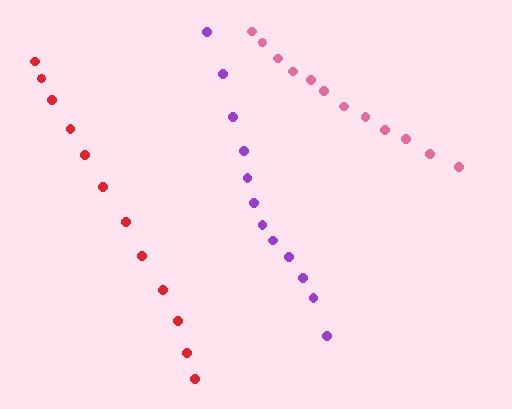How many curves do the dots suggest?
There are 3 distinct paths.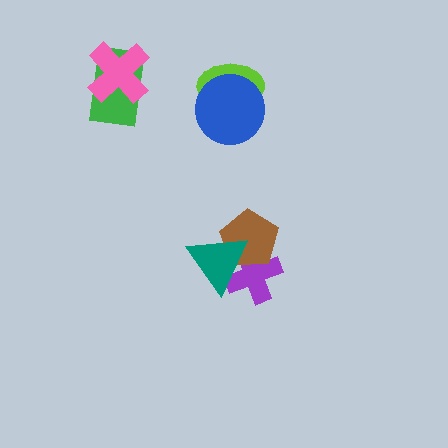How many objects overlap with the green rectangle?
1 object overlaps with the green rectangle.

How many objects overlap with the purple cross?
2 objects overlap with the purple cross.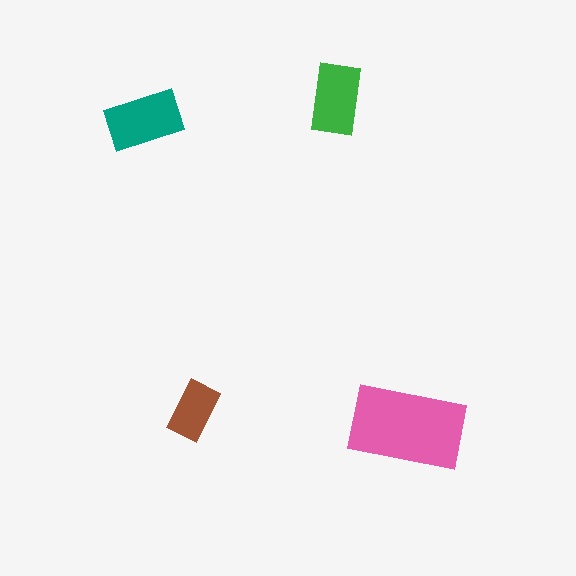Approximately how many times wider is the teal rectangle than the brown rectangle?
About 1.5 times wider.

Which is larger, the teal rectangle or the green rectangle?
The teal one.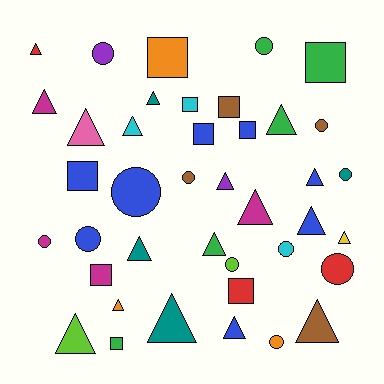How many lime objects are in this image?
There are 2 lime objects.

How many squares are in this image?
There are 10 squares.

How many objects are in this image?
There are 40 objects.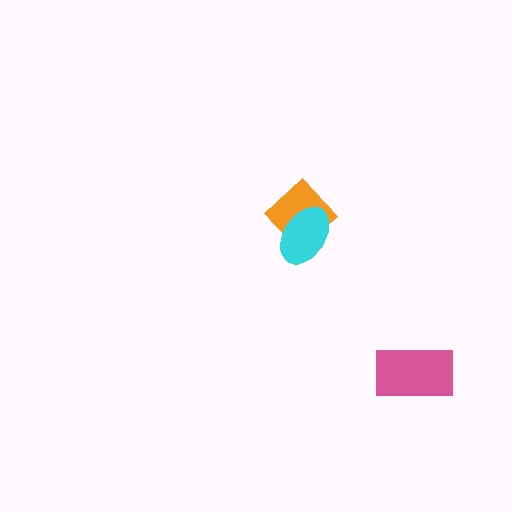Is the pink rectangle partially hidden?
No, no other shape covers it.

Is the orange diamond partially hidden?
Yes, it is partially covered by another shape.